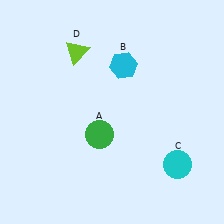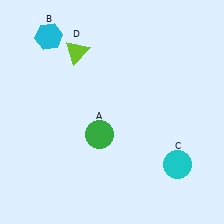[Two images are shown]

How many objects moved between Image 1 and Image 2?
1 object moved between the two images.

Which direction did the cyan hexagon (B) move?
The cyan hexagon (B) moved left.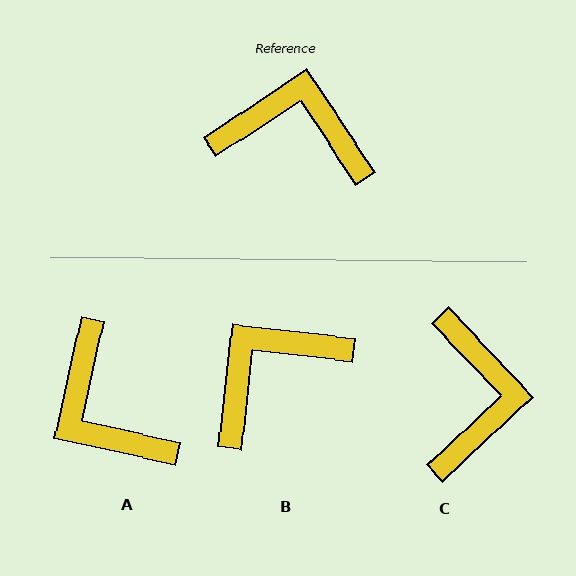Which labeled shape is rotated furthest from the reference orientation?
A, about 134 degrees away.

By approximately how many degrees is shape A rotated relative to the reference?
Approximately 134 degrees counter-clockwise.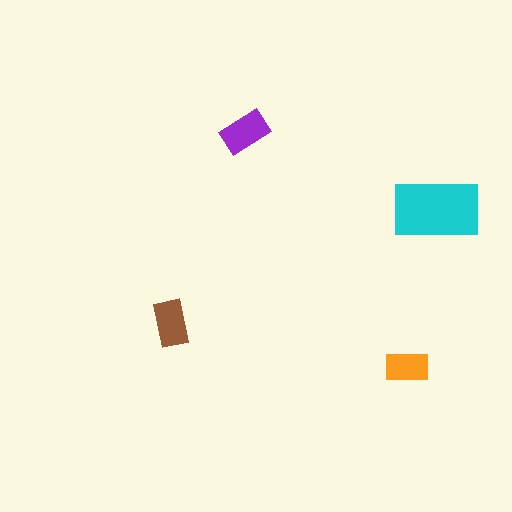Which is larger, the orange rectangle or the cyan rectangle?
The cyan one.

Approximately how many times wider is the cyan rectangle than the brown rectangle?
About 2 times wider.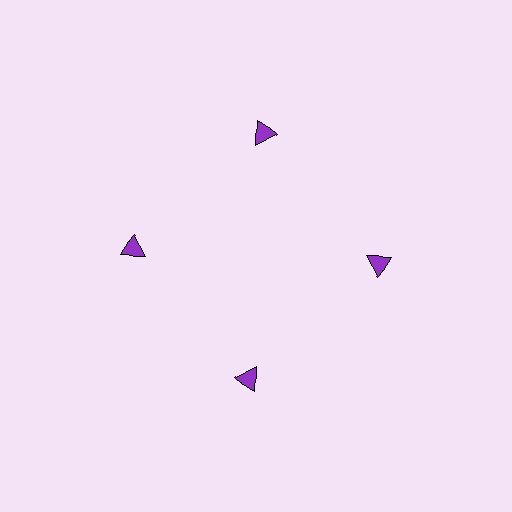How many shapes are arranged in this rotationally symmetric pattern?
There are 4 shapes, arranged in 4 groups of 1.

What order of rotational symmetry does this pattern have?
This pattern has 4-fold rotational symmetry.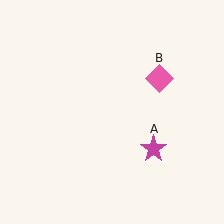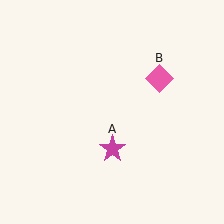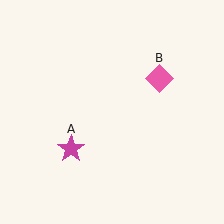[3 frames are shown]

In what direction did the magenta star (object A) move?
The magenta star (object A) moved left.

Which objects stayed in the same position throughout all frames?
Pink diamond (object B) remained stationary.